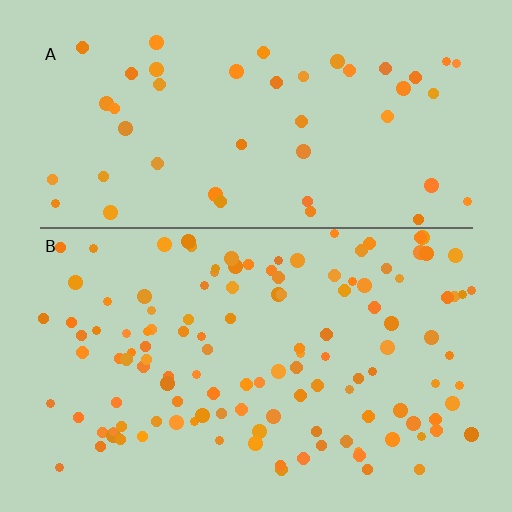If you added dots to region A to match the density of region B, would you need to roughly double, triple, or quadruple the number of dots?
Approximately triple.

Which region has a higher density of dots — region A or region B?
B (the bottom).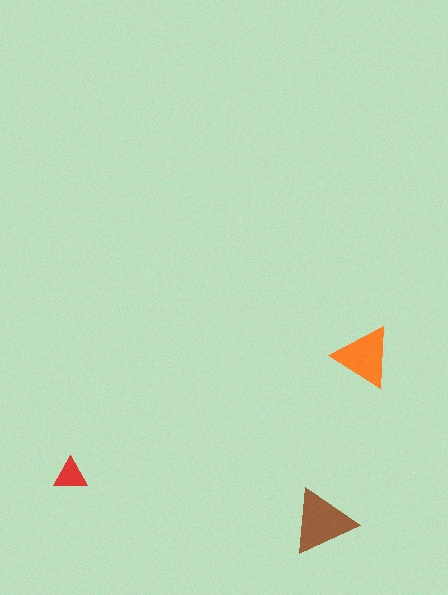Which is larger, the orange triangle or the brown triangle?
The brown one.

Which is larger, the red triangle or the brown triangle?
The brown one.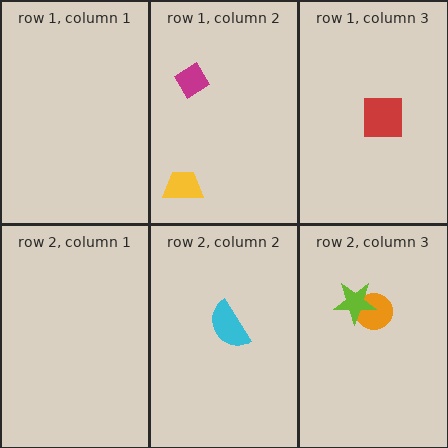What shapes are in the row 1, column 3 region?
The red square.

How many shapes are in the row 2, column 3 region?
2.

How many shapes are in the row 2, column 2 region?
1.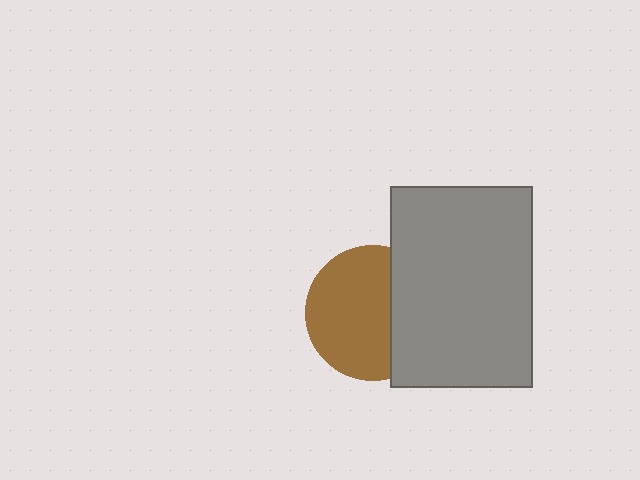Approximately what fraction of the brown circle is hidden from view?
Roughly 35% of the brown circle is hidden behind the gray rectangle.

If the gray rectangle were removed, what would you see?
You would see the complete brown circle.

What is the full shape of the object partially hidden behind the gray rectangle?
The partially hidden object is a brown circle.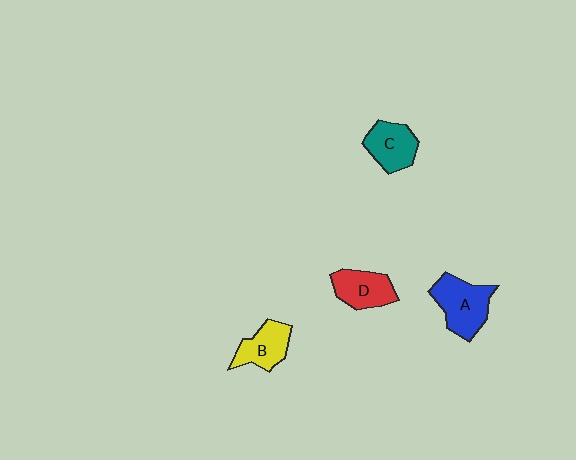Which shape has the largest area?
Shape A (blue).